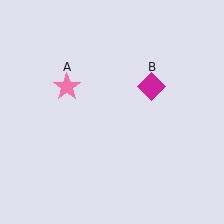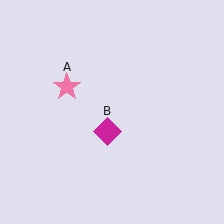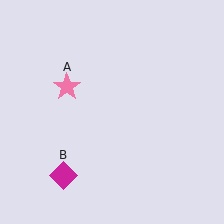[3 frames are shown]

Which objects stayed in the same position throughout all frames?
Pink star (object A) remained stationary.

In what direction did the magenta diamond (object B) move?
The magenta diamond (object B) moved down and to the left.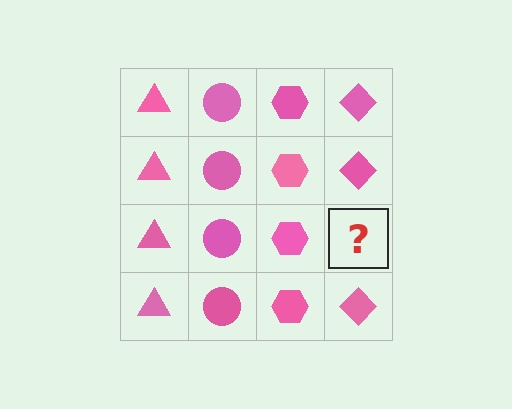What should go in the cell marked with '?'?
The missing cell should contain a pink diamond.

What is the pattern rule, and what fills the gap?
The rule is that each column has a consistent shape. The gap should be filled with a pink diamond.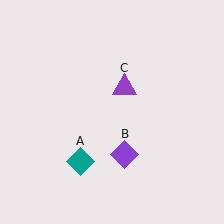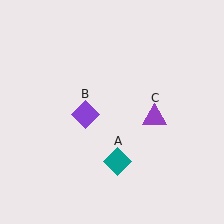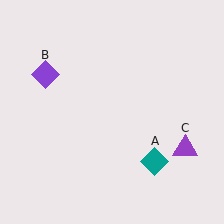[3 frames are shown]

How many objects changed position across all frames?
3 objects changed position: teal diamond (object A), purple diamond (object B), purple triangle (object C).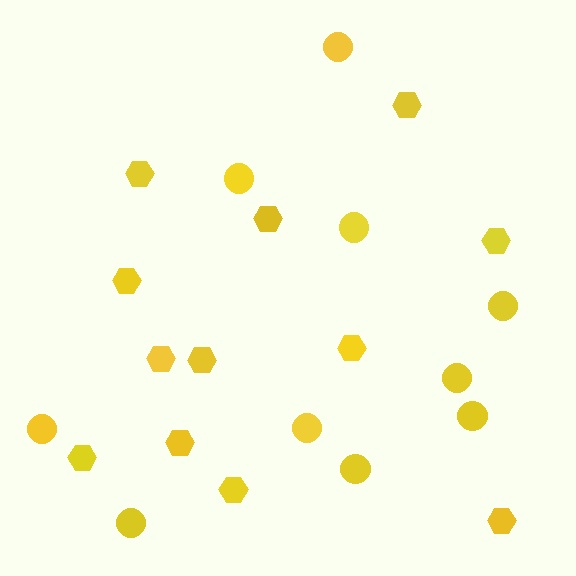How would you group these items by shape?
There are 2 groups: one group of circles (10) and one group of hexagons (12).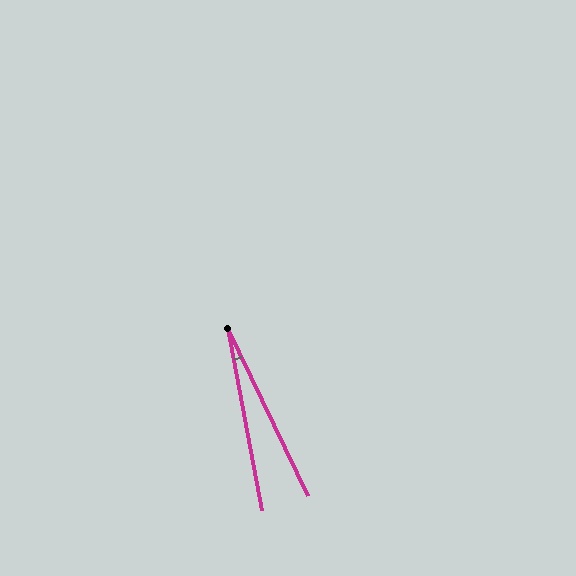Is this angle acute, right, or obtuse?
It is acute.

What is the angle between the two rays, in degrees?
Approximately 15 degrees.